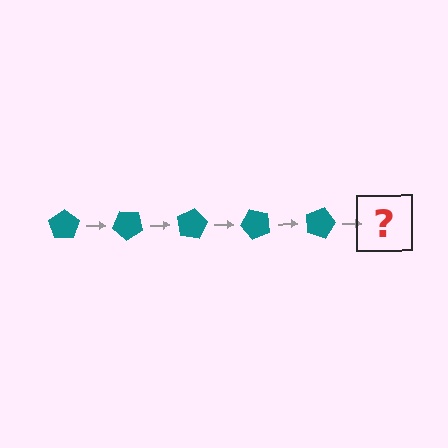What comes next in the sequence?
The next element should be a teal pentagon rotated 200 degrees.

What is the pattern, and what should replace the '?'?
The pattern is that the pentagon rotates 40 degrees each step. The '?' should be a teal pentagon rotated 200 degrees.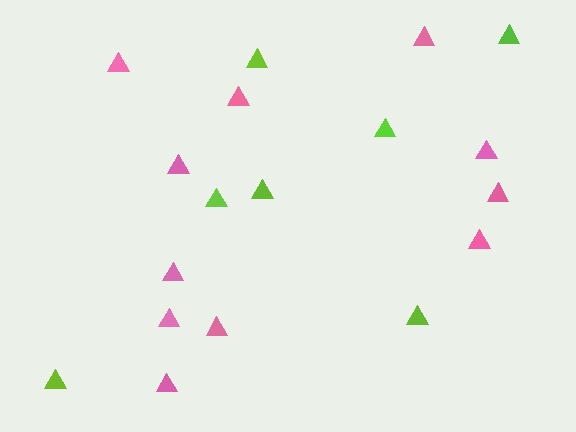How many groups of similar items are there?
There are 2 groups: one group of pink triangles (11) and one group of lime triangles (7).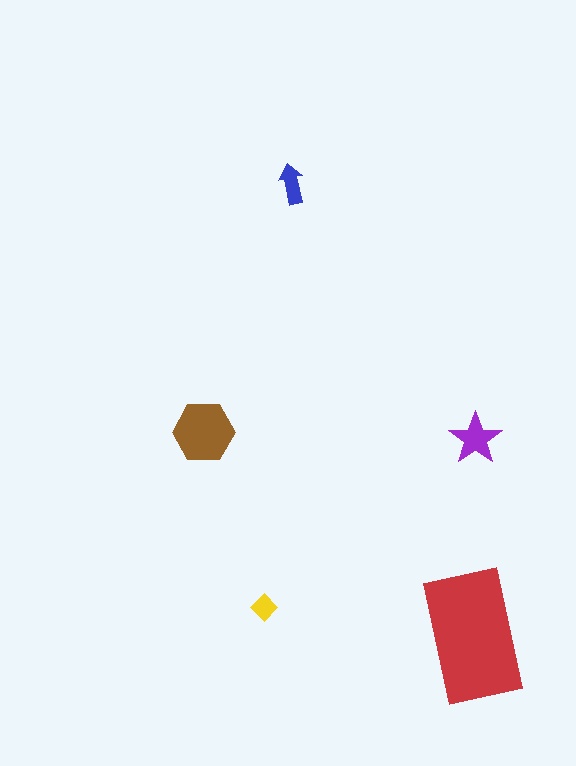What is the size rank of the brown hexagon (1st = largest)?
2nd.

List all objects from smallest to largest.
The yellow diamond, the blue arrow, the purple star, the brown hexagon, the red rectangle.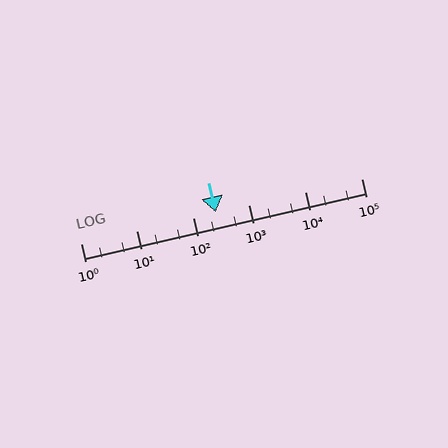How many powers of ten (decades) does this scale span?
The scale spans 5 decades, from 1 to 100000.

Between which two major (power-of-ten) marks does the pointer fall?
The pointer is between 100 and 1000.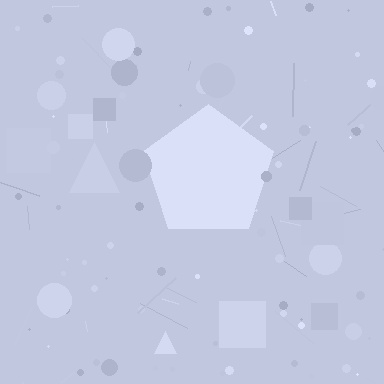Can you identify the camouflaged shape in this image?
The camouflaged shape is a pentagon.